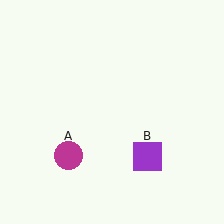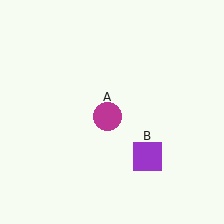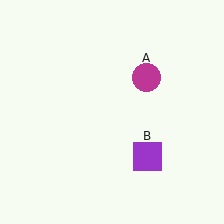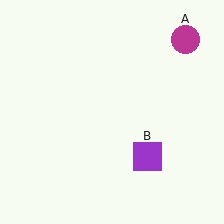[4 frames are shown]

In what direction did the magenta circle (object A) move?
The magenta circle (object A) moved up and to the right.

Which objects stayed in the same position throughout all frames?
Purple square (object B) remained stationary.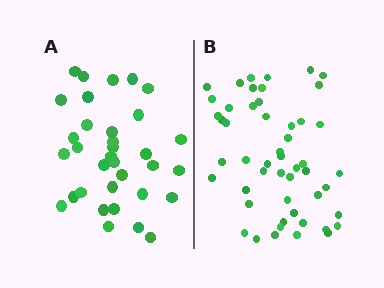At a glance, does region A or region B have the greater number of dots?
Region B (the right region) has more dots.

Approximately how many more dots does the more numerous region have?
Region B has approximately 15 more dots than region A.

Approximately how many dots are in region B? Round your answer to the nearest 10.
About 50 dots. (The exact count is 51, which rounds to 50.)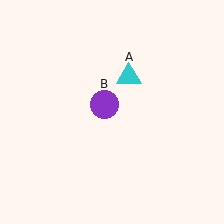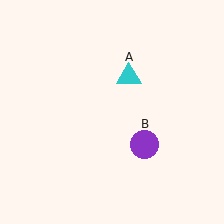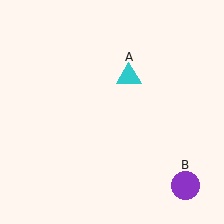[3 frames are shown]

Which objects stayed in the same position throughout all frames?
Cyan triangle (object A) remained stationary.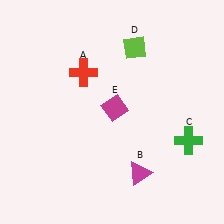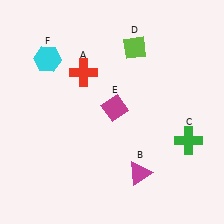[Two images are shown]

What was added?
A cyan hexagon (F) was added in Image 2.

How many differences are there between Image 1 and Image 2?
There is 1 difference between the two images.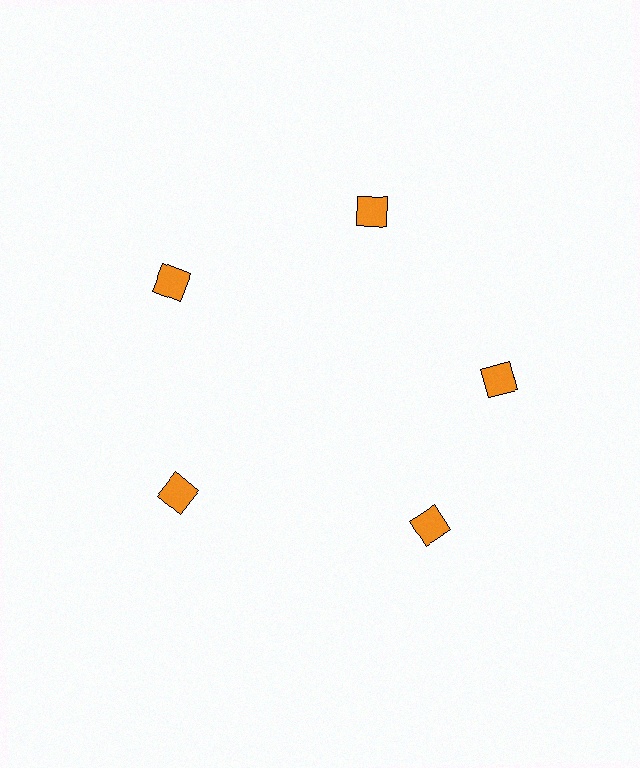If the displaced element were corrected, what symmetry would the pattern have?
It would have 5-fold rotational symmetry — the pattern would map onto itself every 72 degrees.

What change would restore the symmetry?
The symmetry would be restored by rotating it back into even spacing with its neighbors so that all 5 squares sit at equal angles and equal distance from the center.